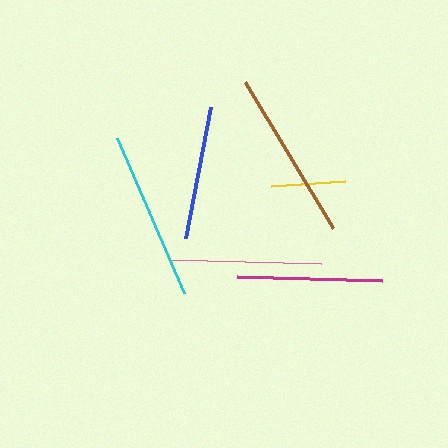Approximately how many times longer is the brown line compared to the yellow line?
The brown line is approximately 2.3 times the length of the yellow line.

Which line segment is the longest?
The brown line is the longest at approximately 170 pixels.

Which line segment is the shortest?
The yellow line is the shortest at approximately 74 pixels.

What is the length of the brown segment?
The brown segment is approximately 170 pixels long.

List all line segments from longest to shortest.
From longest to shortest: brown, cyan, pink, magenta, blue, yellow.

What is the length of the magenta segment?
The magenta segment is approximately 145 pixels long.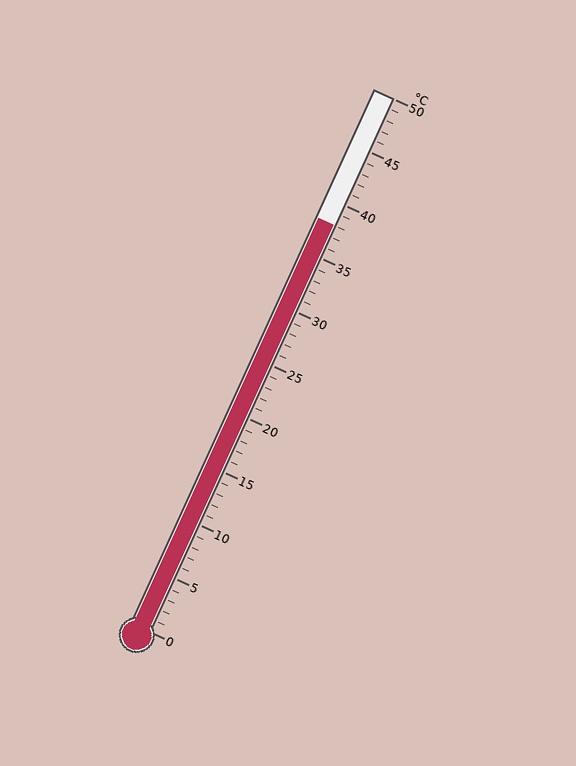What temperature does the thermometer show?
The thermometer shows approximately 38°C.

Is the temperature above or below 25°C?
The temperature is above 25°C.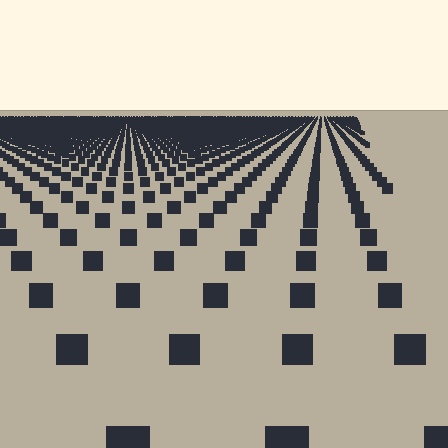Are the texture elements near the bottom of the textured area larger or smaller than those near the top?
Larger. Near the bottom, elements are closer to the viewer and appear at a bigger on-screen size.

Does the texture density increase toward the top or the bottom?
Density increases toward the top.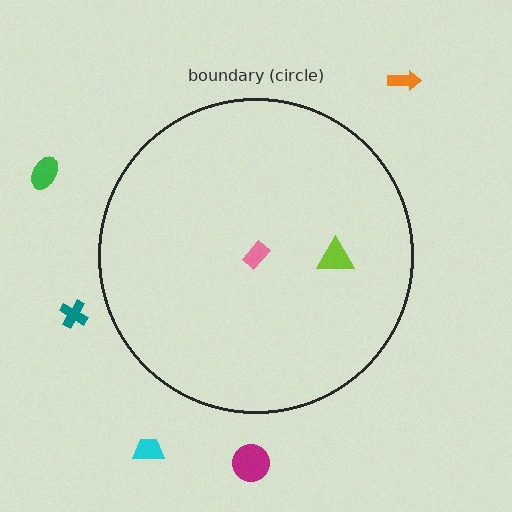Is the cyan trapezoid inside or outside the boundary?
Outside.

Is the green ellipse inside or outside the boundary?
Outside.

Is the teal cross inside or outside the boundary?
Outside.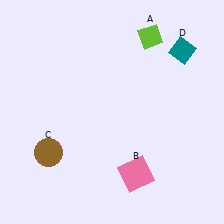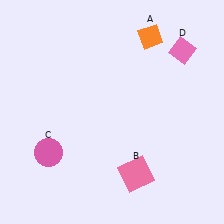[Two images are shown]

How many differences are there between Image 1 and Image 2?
There are 3 differences between the two images.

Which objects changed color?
A changed from lime to orange. C changed from brown to pink. D changed from teal to pink.